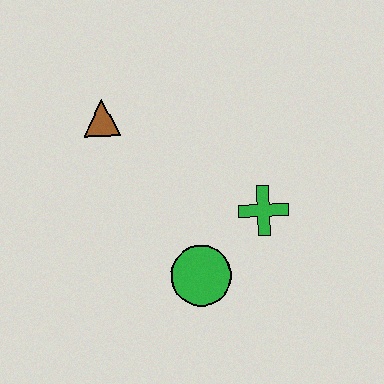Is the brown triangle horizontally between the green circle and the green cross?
No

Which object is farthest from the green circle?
The brown triangle is farthest from the green circle.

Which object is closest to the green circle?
The green cross is closest to the green circle.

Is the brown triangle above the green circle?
Yes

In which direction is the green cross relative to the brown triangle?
The green cross is to the right of the brown triangle.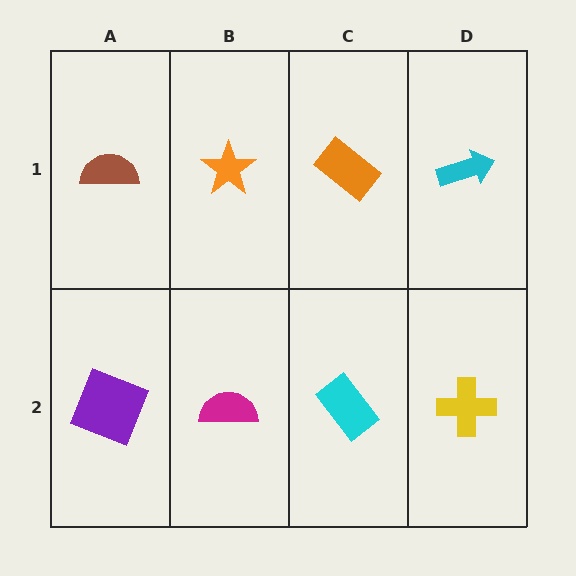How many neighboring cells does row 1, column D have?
2.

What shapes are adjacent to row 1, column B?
A magenta semicircle (row 2, column B), a brown semicircle (row 1, column A), an orange rectangle (row 1, column C).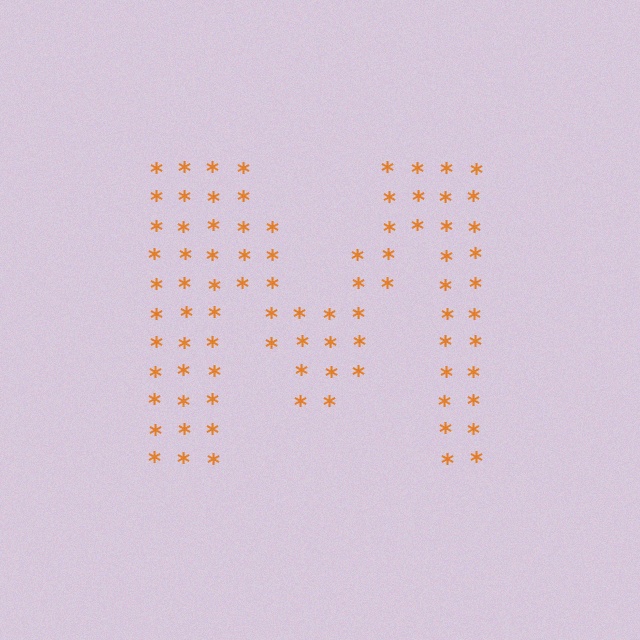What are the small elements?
The small elements are asterisks.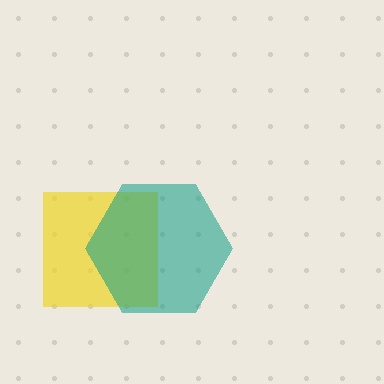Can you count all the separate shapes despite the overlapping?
Yes, there are 2 separate shapes.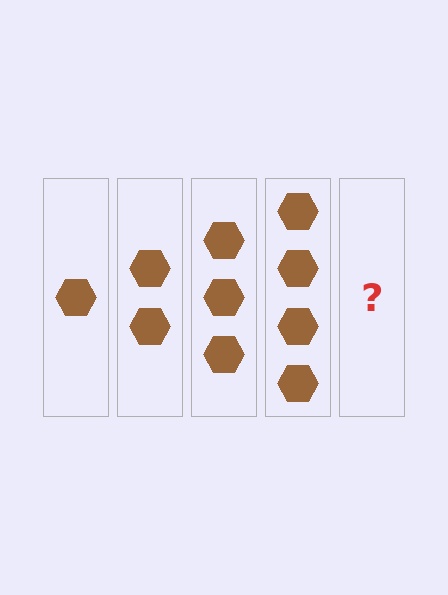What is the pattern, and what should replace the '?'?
The pattern is that each step adds one more hexagon. The '?' should be 5 hexagons.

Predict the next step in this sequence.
The next step is 5 hexagons.